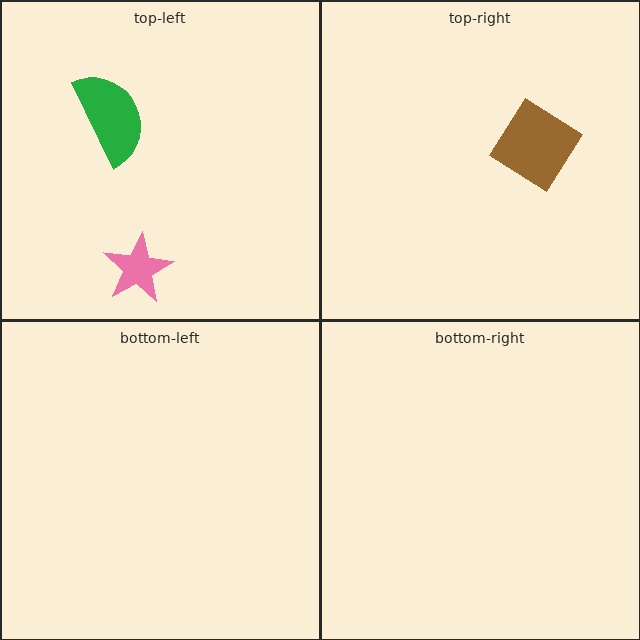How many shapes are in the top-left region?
2.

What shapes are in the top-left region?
The green semicircle, the pink star.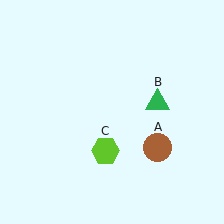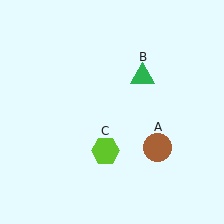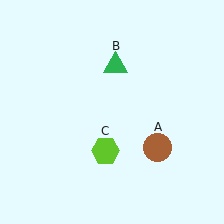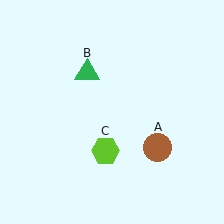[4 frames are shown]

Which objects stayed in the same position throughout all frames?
Brown circle (object A) and lime hexagon (object C) remained stationary.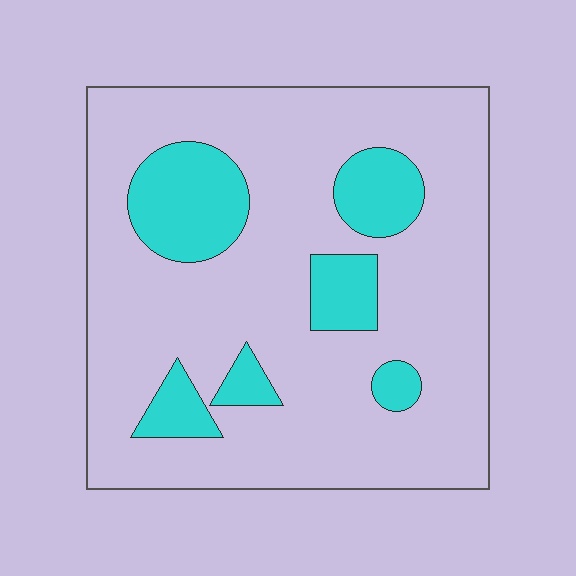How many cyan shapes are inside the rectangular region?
6.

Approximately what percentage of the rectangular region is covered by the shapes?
Approximately 20%.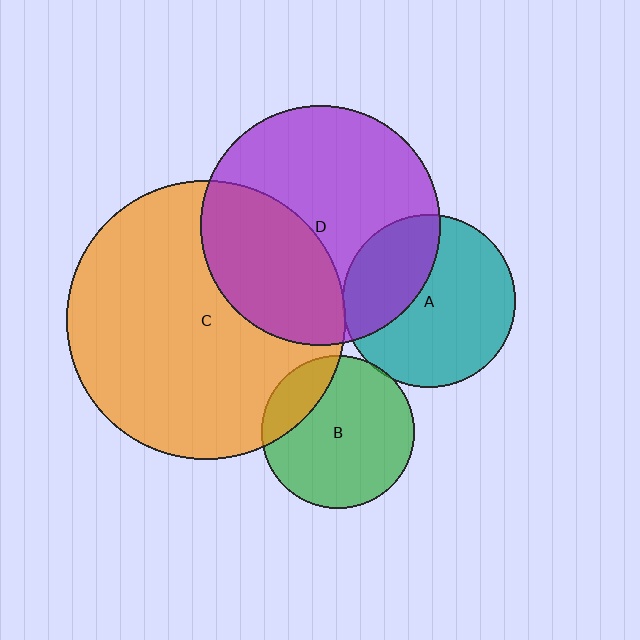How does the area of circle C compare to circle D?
Approximately 1.4 times.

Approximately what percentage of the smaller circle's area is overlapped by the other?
Approximately 35%.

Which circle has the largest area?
Circle C (orange).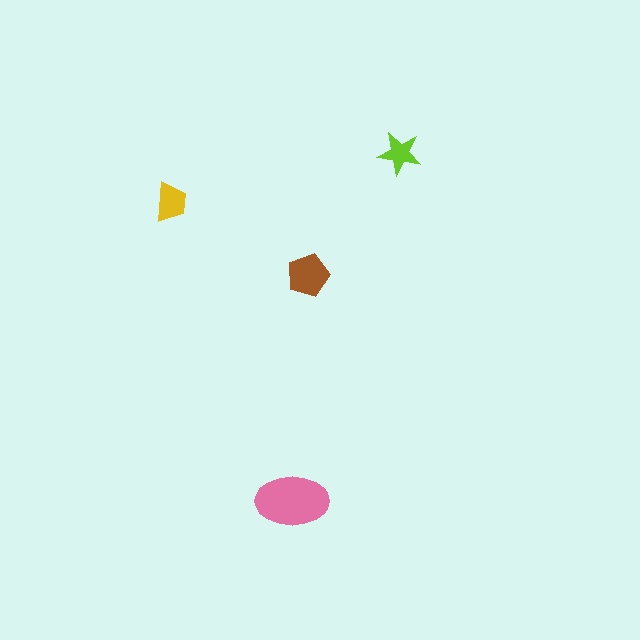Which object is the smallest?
The lime star.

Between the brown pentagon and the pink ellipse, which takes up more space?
The pink ellipse.